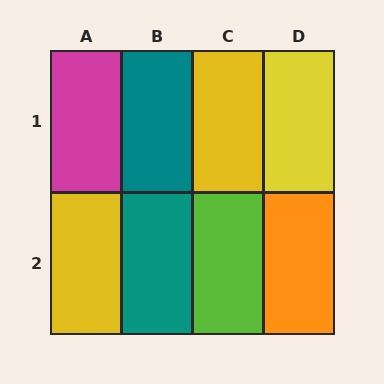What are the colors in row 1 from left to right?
Magenta, teal, yellow, yellow.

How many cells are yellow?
3 cells are yellow.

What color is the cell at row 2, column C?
Lime.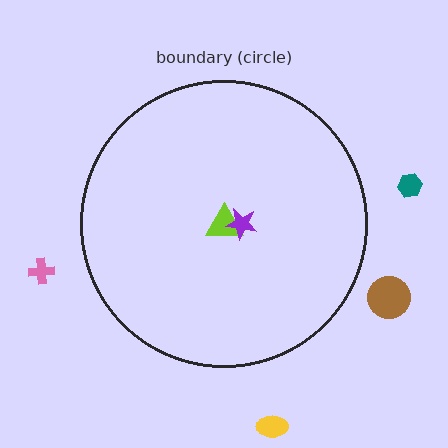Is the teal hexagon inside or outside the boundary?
Outside.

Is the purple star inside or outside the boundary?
Inside.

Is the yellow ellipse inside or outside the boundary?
Outside.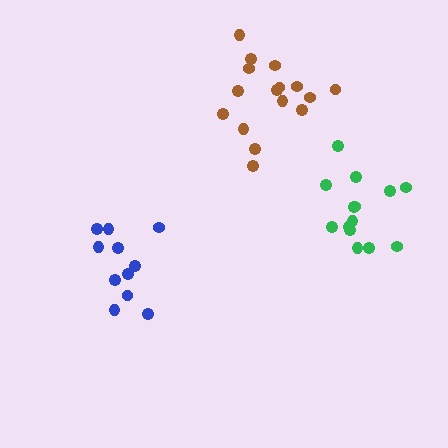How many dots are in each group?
Group 1: 14 dots, Group 2: 11 dots, Group 3: 16 dots (41 total).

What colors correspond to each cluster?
The clusters are colored: green, blue, brown.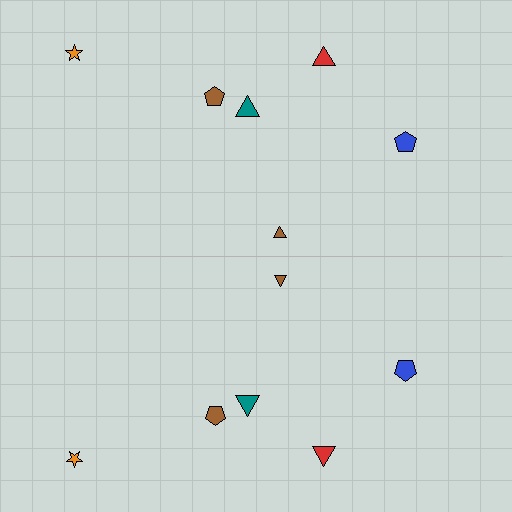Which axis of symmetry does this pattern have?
The pattern has a horizontal axis of symmetry running through the center of the image.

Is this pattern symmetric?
Yes, this pattern has bilateral (reflection) symmetry.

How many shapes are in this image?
There are 12 shapes in this image.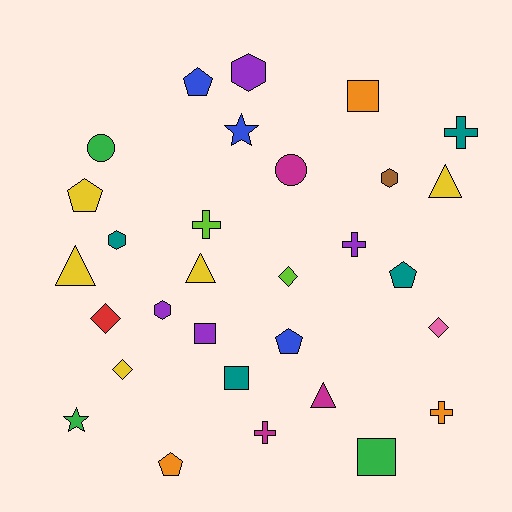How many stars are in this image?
There are 2 stars.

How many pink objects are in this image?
There is 1 pink object.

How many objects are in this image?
There are 30 objects.